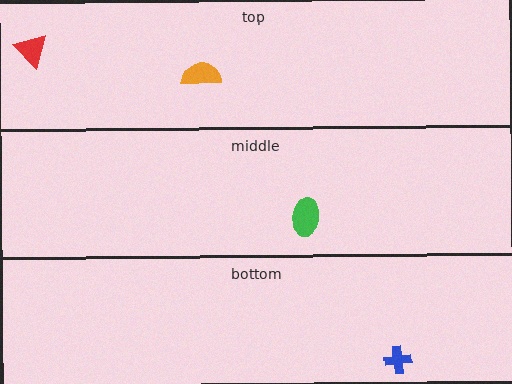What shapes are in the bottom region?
The blue cross.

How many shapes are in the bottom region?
1.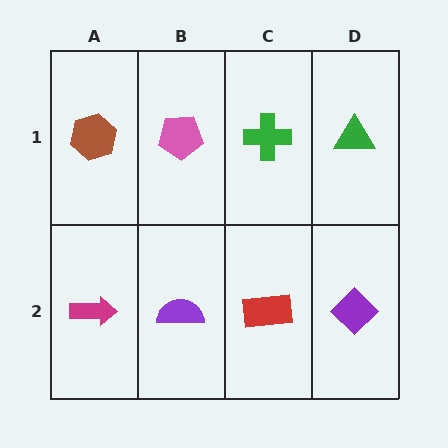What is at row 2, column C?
A red rectangle.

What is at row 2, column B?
A purple semicircle.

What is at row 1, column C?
A green cross.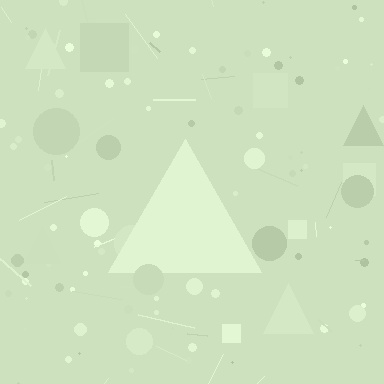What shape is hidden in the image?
A triangle is hidden in the image.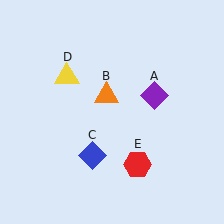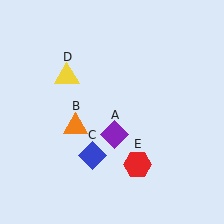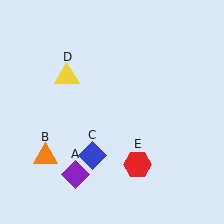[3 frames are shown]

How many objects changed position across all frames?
2 objects changed position: purple diamond (object A), orange triangle (object B).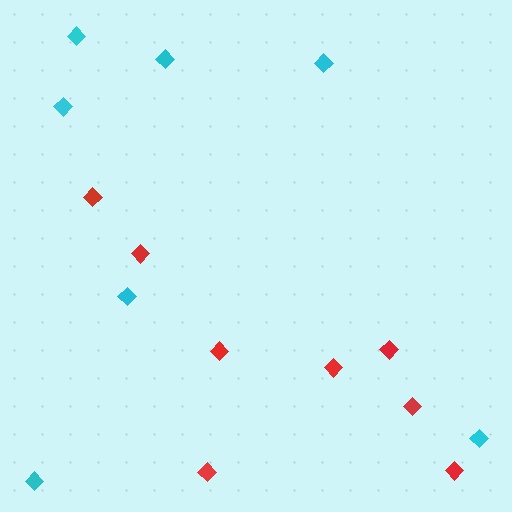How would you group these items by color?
There are 2 groups: one group of cyan diamonds (7) and one group of red diamonds (8).